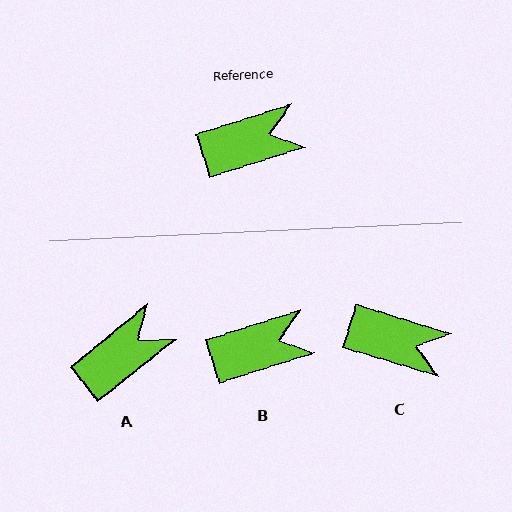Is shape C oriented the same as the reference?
No, it is off by about 35 degrees.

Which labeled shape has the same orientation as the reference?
B.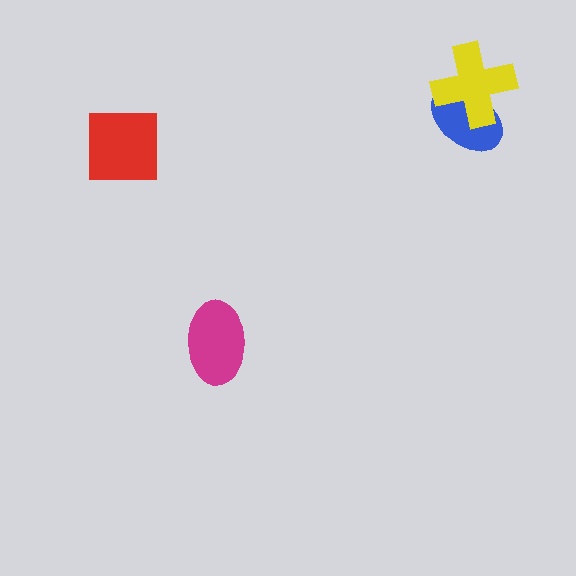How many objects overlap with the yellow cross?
1 object overlaps with the yellow cross.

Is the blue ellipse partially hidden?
Yes, it is partially covered by another shape.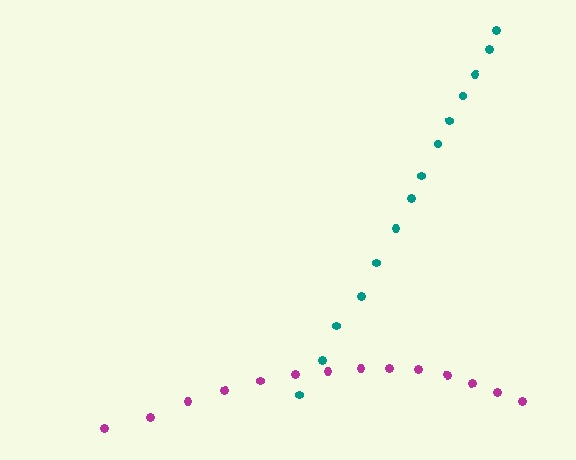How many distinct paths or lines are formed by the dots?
There are 2 distinct paths.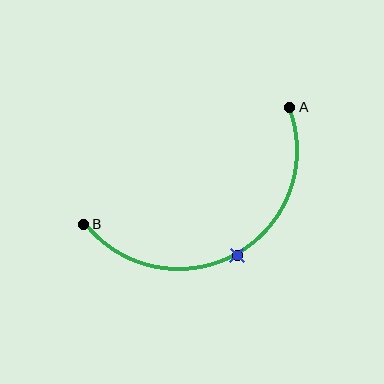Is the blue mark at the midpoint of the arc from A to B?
Yes. The blue mark lies on the arc at equal arc-length from both A and B — it is the arc midpoint.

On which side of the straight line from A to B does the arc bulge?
The arc bulges below the straight line connecting A and B.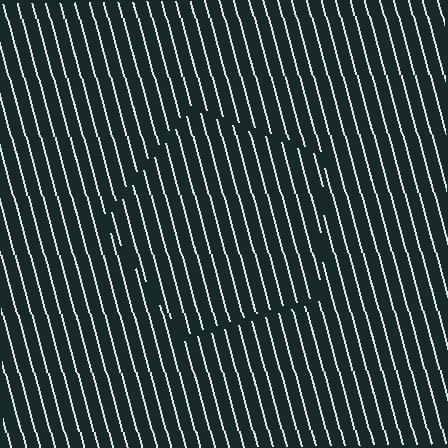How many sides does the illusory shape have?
5 sides — the line-ends trace a pentagon.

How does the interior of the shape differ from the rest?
The interior of the shape contains the same grating, shifted by half a period — the contour is defined by the phase discontinuity where line-ends from the inner and outer gratings abut.